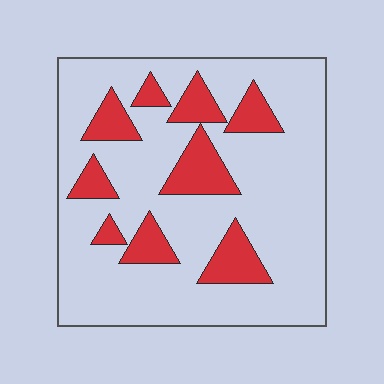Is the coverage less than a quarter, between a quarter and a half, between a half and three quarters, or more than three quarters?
Less than a quarter.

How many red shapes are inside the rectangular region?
9.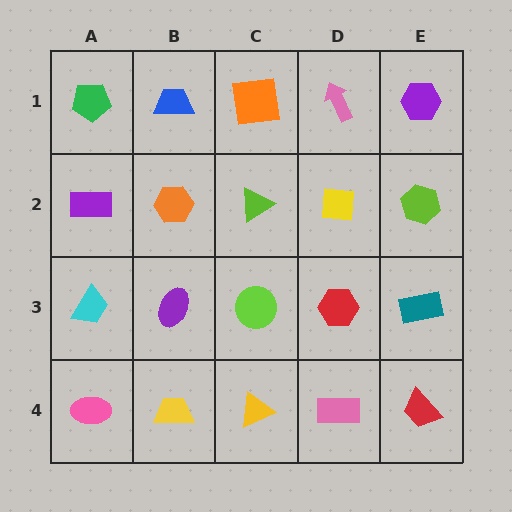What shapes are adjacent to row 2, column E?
A purple hexagon (row 1, column E), a teal rectangle (row 3, column E), a yellow square (row 2, column D).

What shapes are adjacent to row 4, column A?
A cyan trapezoid (row 3, column A), a yellow trapezoid (row 4, column B).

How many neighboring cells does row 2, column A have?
3.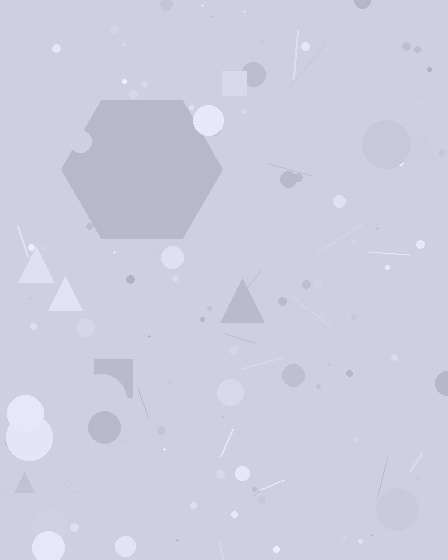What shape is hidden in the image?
A hexagon is hidden in the image.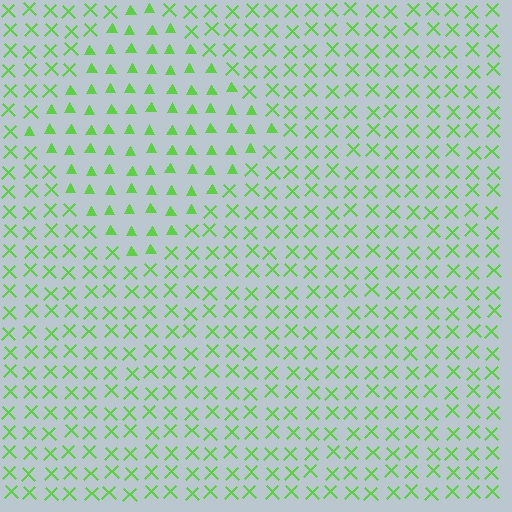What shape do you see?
I see a diamond.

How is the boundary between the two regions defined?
The boundary is defined by a change in element shape: triangles inside vs. X marks outside. All elements share the same color and spacing.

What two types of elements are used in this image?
The image uses triangles inside the diamond region and X marks outside it.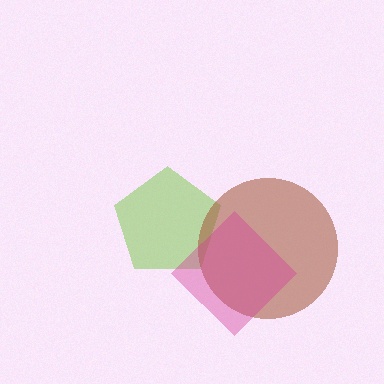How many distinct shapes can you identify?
There are 3 distinct shapes: a lime pentagon, a brown circle, a magenta diamond.